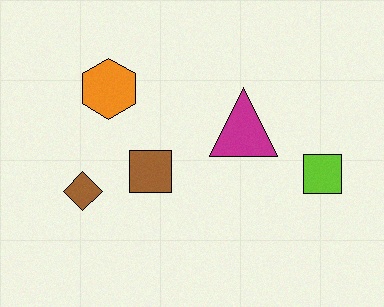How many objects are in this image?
There are 5 objects.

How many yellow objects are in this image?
There are no yellow objects.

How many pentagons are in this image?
There are no pentagons.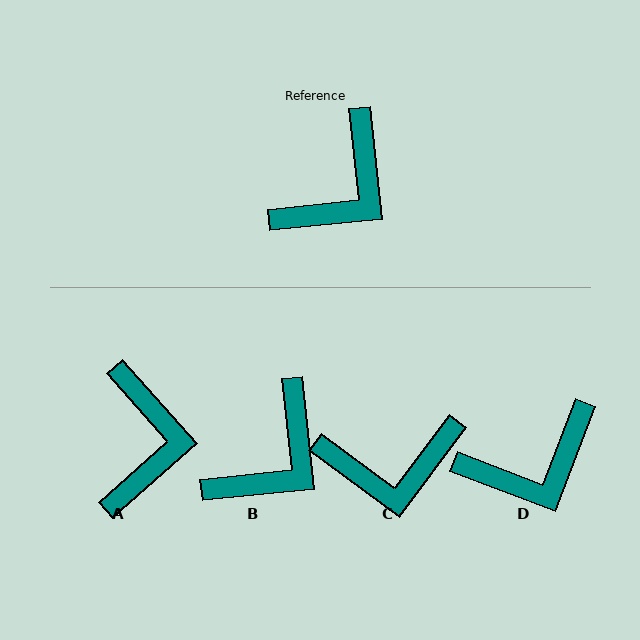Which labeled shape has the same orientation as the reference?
B.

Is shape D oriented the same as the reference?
No, it is off by about 27 degrees.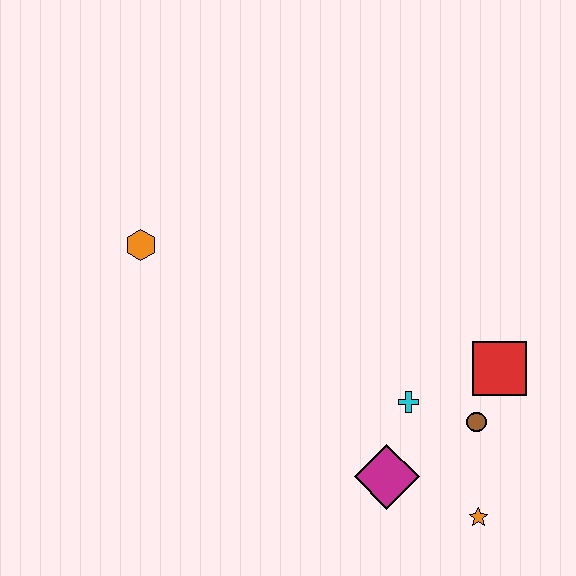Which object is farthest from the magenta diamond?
The orange hexagon is farthest from the magenta diamond.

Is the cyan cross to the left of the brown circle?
Yes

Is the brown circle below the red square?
Yes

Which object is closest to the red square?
The brown circle is closest to the red square.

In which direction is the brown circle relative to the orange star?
The brown circle is above the orange star.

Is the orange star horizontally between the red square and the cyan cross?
Yes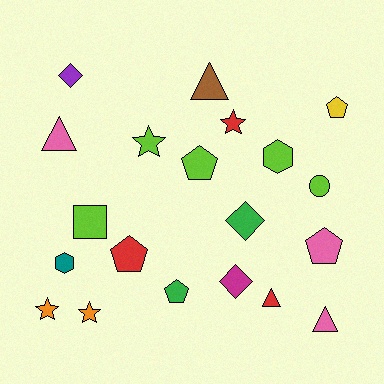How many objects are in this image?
There are 20 objects.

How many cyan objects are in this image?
There are no cyan objects.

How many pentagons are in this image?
There are 5 pentagons.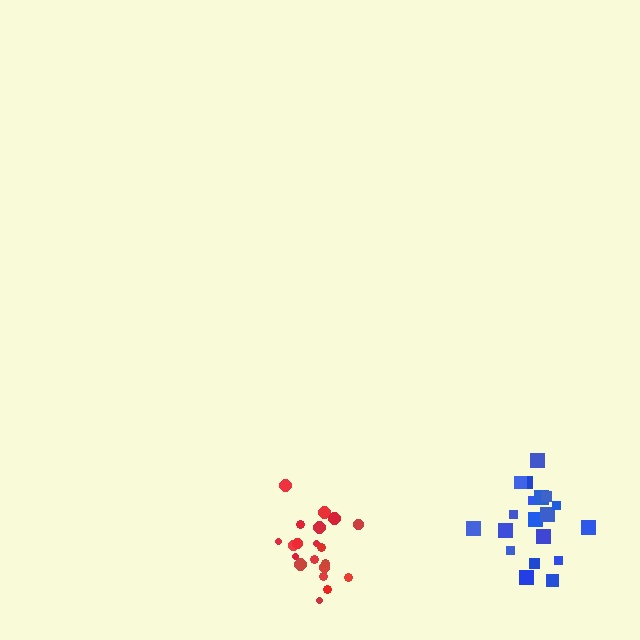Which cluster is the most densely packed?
Red.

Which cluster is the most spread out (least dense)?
Blue.